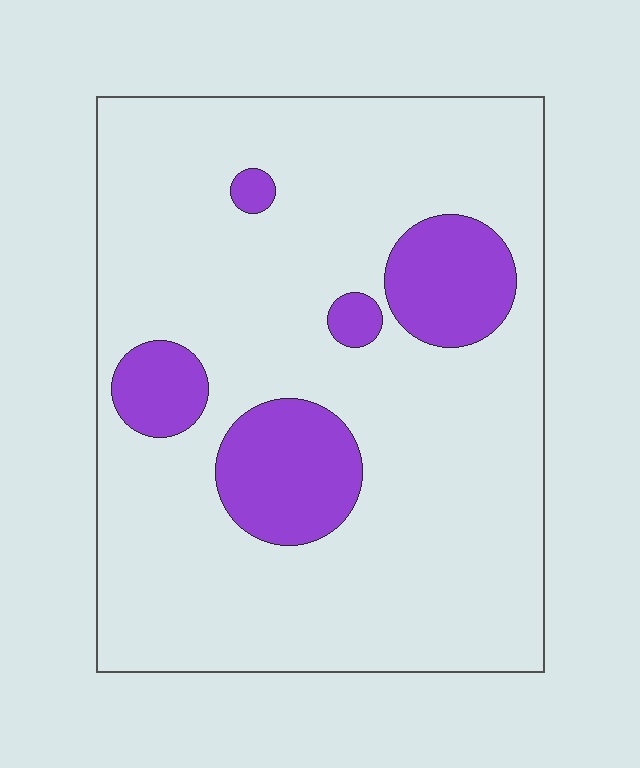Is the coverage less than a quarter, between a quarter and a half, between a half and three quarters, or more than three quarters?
Less than a quarter.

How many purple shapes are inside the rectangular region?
5.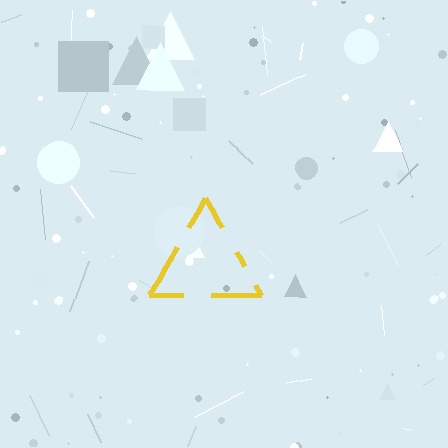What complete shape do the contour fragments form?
The contour fragments form a triangle.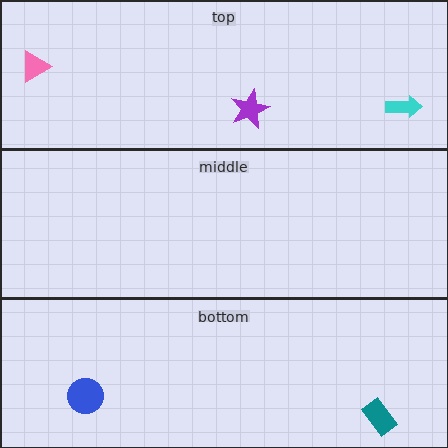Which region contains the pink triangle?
The top region.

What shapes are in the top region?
The cyan arrow, the purple star, the pink triangle.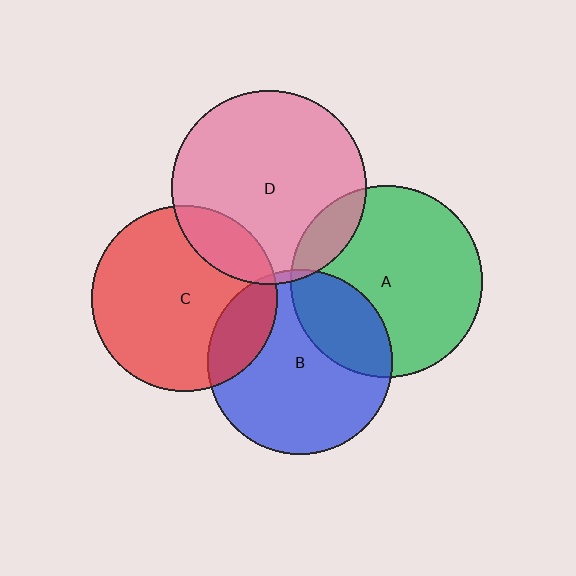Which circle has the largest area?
Circle D (pink).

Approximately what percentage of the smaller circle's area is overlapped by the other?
Approximately 5%.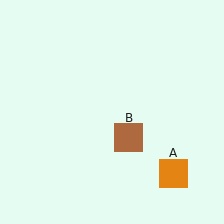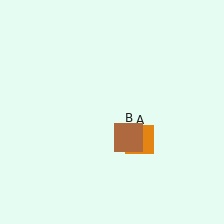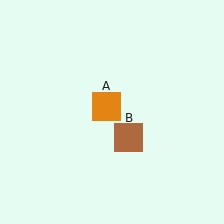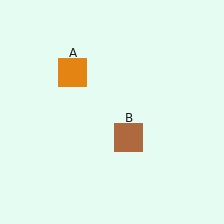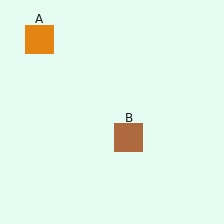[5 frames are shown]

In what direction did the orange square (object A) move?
The orange square (object A) moved up and to the left.